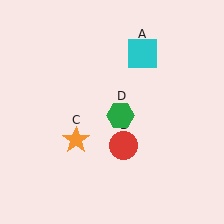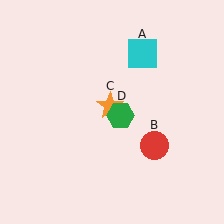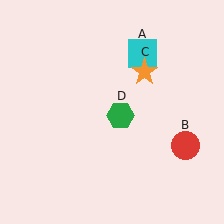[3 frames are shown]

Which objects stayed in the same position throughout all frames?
Cyan square (object A) and green hexagon (object D) remained stationary.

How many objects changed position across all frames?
2 objects changed position: red circle (object B), orange star (object C).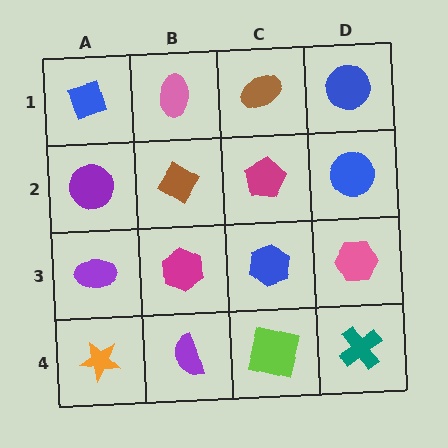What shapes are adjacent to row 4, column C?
A blue hexagon (row 3, column C), a purple semicircle (row 4, column B), a teal cross (row 4, column D).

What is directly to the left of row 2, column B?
A purple circle.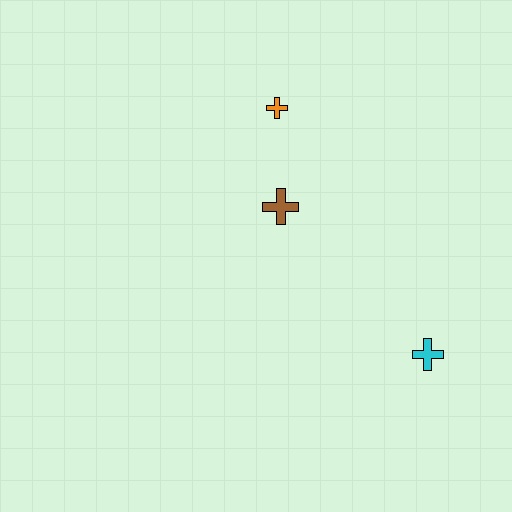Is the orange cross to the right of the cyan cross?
No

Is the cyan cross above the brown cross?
No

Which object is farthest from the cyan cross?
The orange cross is farthest from the cyan cross.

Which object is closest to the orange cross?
The brown cross is closest to the orange cross.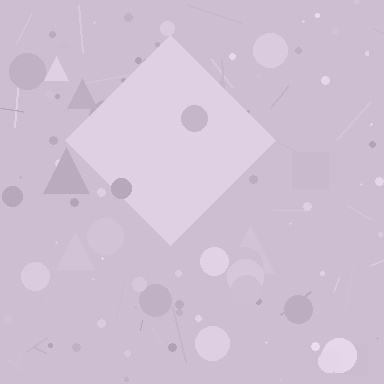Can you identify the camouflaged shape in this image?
The camouflaged shape is a diamond.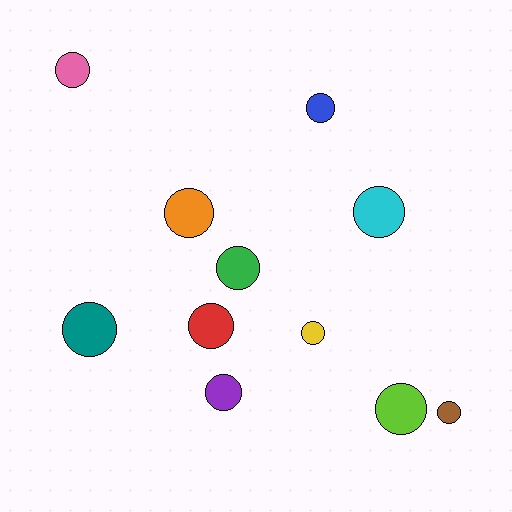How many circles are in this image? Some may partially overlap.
There are 11 circles.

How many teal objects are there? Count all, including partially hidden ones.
There is 1 teal object.